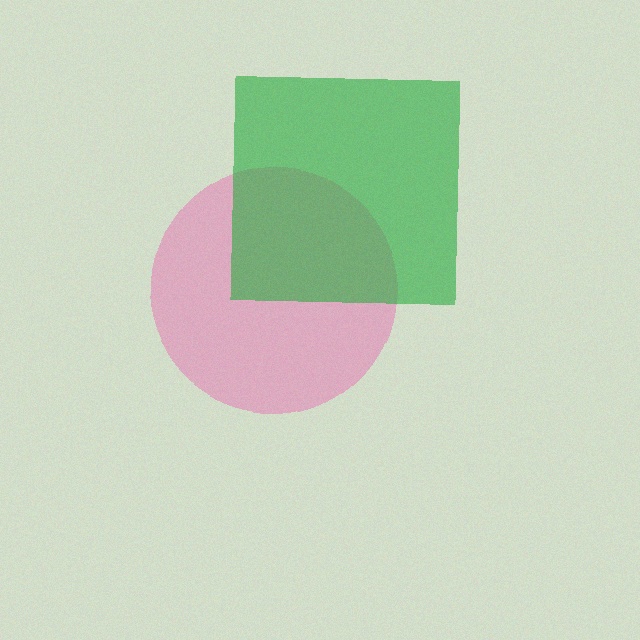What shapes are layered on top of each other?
The layered shapes are: a pink circle, a green square.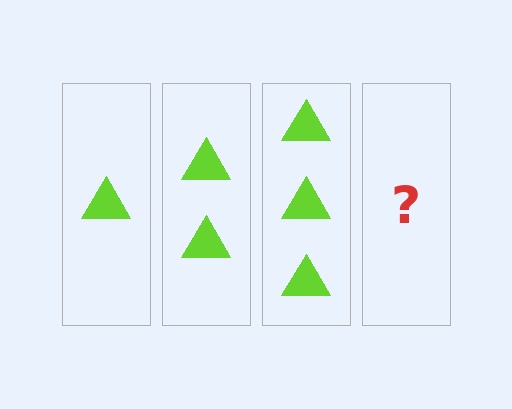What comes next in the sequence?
The next element should be 4 triangles.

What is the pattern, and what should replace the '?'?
The pattern is that each step adds one more triangle. The '?' should be 4 triangles.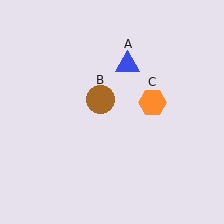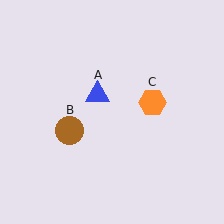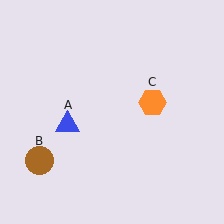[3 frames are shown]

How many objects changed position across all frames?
2 objects changed position: blue triangle (object A), brown circle (object B).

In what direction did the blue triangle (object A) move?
The blue triangle (object A) moved down and to the left.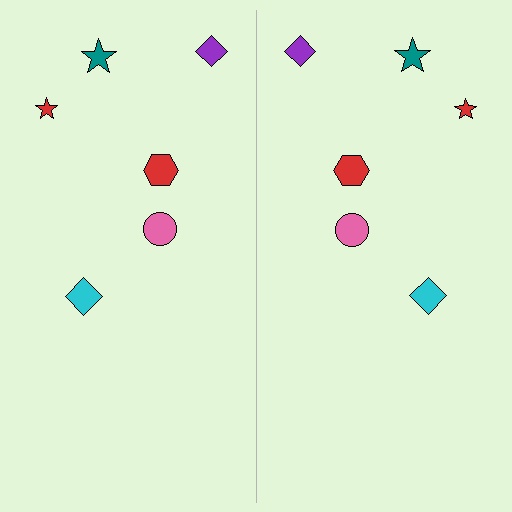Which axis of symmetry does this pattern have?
The pattern has a vertical axis of symmetry running through the center of the image.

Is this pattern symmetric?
Yes, this pattern has bilateral (reflection) symmetry.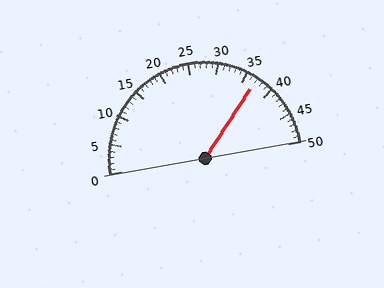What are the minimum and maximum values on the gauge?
The gauge ranges from 0 to 50.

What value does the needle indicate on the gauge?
The needle indicates approximately 37.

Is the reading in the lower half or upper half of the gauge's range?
The reading is in the upper half of the range (0 to 50).